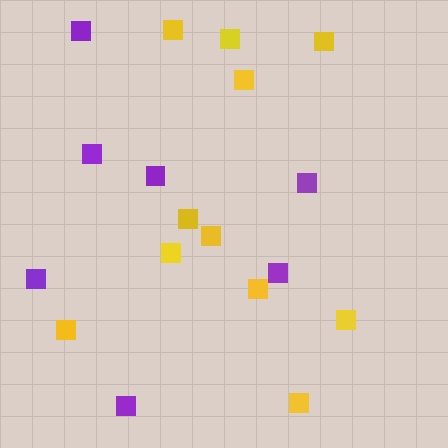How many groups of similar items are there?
There are 2 groups: one group of yellow squares (11) and one group of purple squares (7).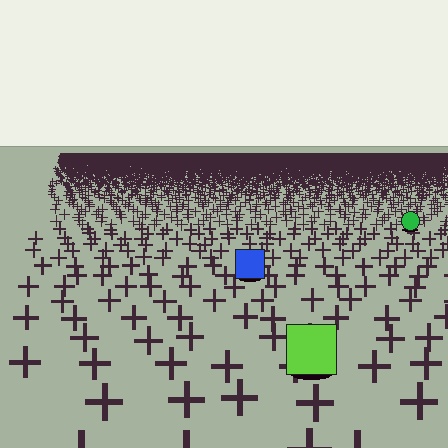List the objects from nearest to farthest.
From nearest to farthest: the lime square, the blue square, the green circle.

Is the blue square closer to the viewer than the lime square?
No. The lime square is closer — you can tell from the texture gradient: the ground texture is coarser near it.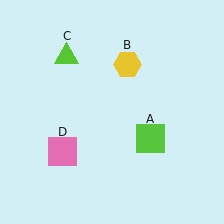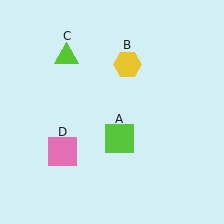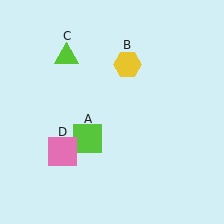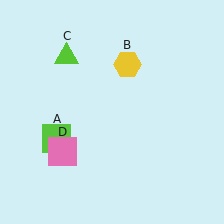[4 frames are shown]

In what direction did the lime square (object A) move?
The lime square (object A) moved left.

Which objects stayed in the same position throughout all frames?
Yellow hexagon (object B) and lime triangle (object C) and pink square (object D) remained stationary.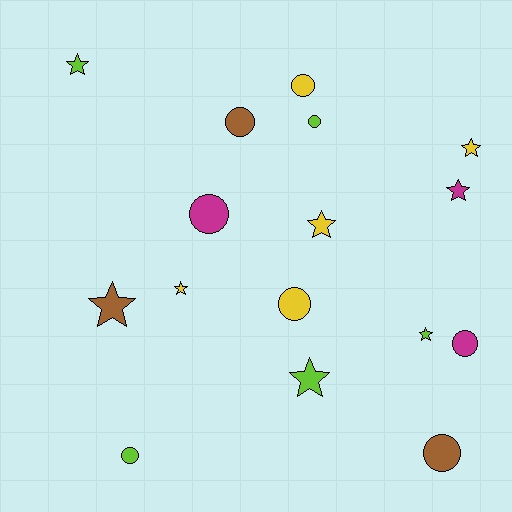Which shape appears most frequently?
Star, with 8 objects.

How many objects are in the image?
There are 16 objects.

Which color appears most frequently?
Yellow, with 5 objects.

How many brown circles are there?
There are 2 brown circles.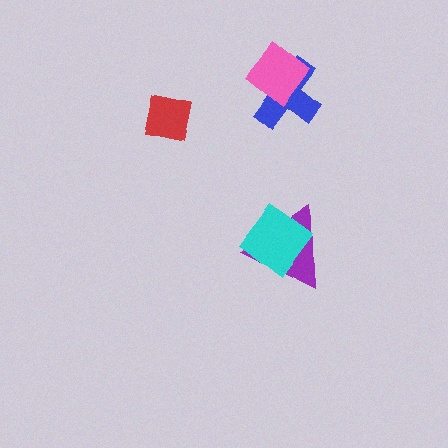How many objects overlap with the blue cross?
1 object overlaps with the blue cross.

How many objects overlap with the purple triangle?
1 object overlaps with the purple triangle.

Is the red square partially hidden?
No, no other shape covers it.